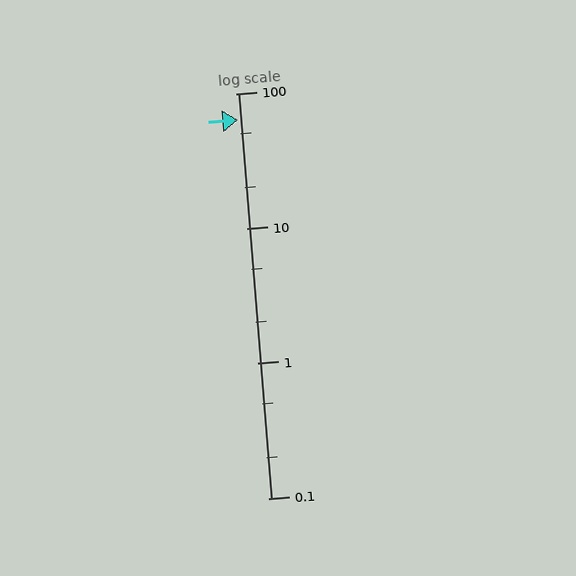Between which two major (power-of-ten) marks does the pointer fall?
The pointer is between 10 and 100.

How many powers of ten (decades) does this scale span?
The scale spans 3 decades, from 0.1 to 100.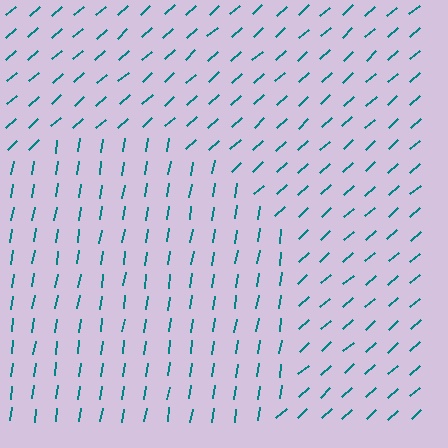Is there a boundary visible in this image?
Yes, there is a texture boundary formed by a change in line orientation.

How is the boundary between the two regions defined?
The boundary is defined purely by a change in line orientation (approximately 39 degrees difference). All lines are the same color and thickness.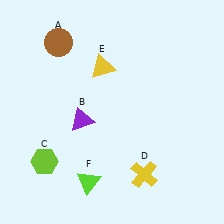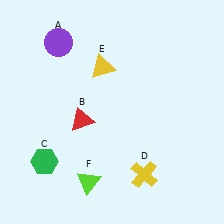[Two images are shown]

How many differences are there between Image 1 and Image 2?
There are 3 differences between the two images.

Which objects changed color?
A changed from brown to purple. B changed from purple to red. C changed from lime to green.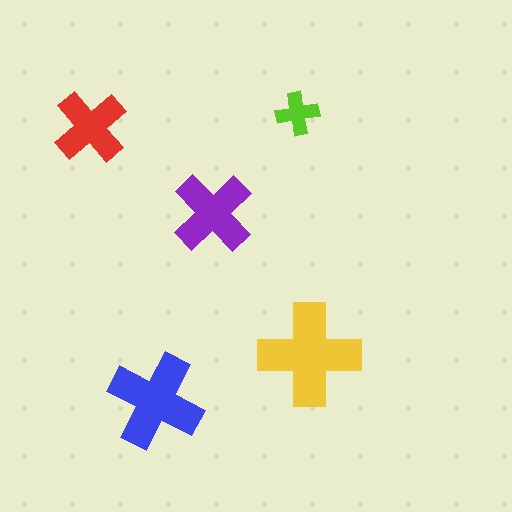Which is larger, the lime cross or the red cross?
The red one.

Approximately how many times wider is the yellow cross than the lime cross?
About 2.5 times wider.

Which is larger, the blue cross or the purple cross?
The blue one.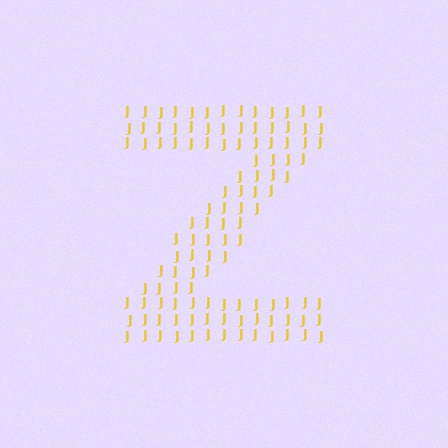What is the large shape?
The large shape is the letter Z.